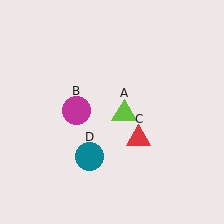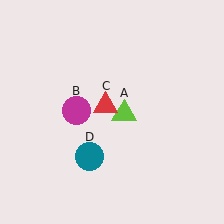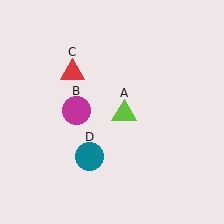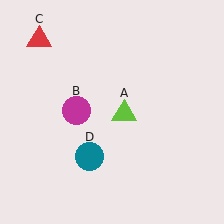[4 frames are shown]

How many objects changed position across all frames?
1 object changed position: red triangle (object C).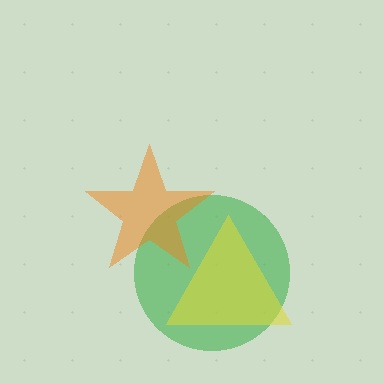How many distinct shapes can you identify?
There are 3 distinct shapes: a green circle, a yellow triangle, an orange star.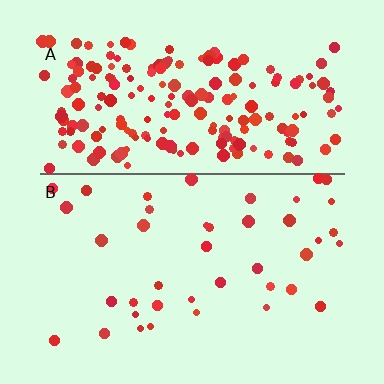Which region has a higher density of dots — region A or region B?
A (the top).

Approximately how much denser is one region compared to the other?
Approximately 4.7× — region A over region B.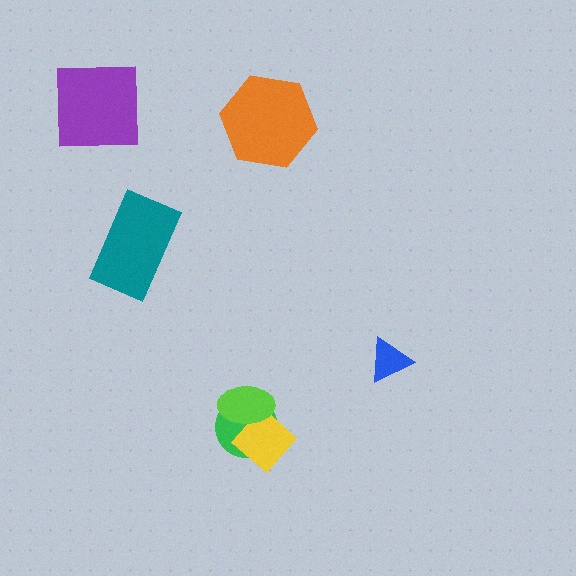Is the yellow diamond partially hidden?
Yes, it is partially covered by another shape.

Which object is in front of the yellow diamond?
The lime ellipse is in front of the yellow diamond.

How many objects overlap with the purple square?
0 objects overlap with the purple square.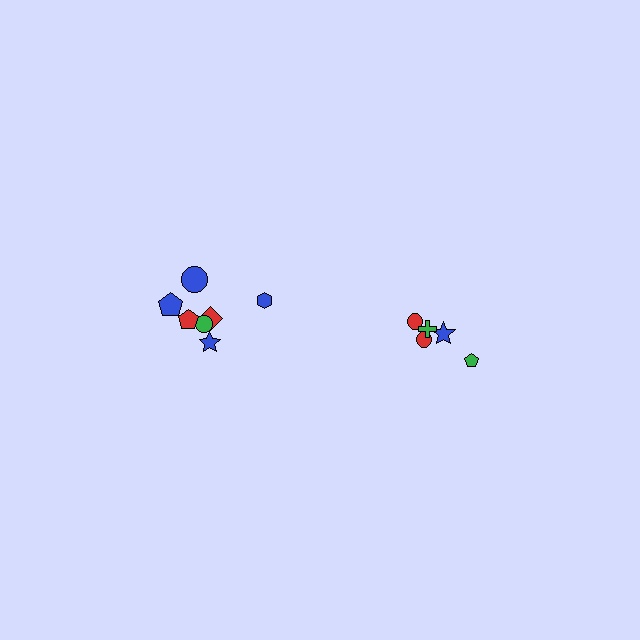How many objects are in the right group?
There are 5 objects.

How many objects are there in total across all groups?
There are 12 objects.